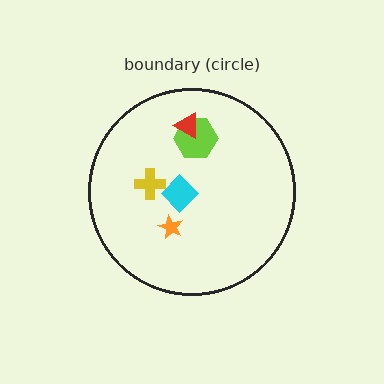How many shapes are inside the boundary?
5 inside, 0 outside.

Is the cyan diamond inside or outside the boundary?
Inside.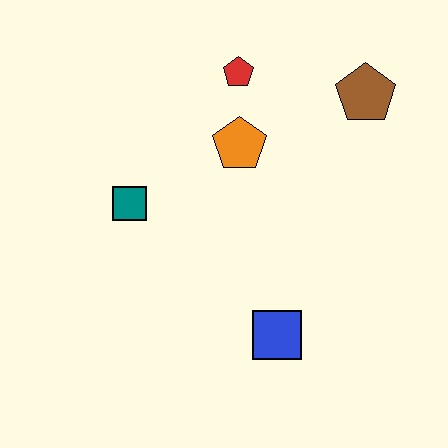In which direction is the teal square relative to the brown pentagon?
The teal square is to the left of the brown pentagon.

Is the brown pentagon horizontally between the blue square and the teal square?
No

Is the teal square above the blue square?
Yes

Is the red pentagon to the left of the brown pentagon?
Yes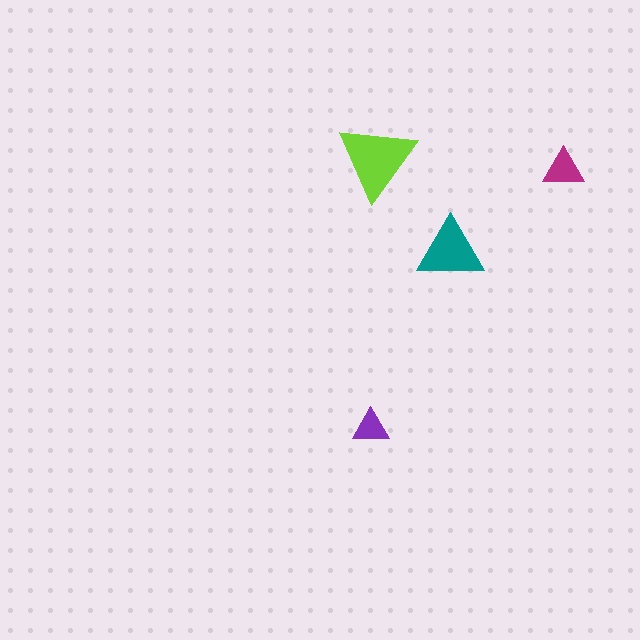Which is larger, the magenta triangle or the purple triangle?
The magenta one.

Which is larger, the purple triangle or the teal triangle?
The teal one.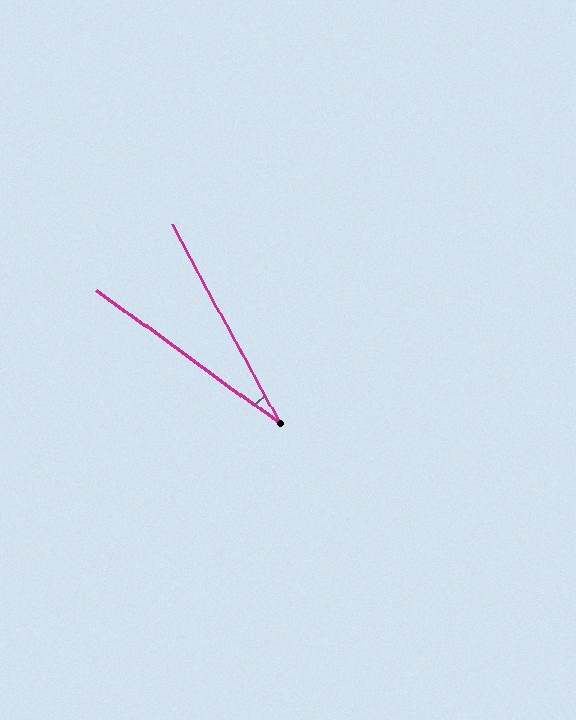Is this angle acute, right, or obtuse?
It is acute.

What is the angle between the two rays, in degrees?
Approximately 26 degrees.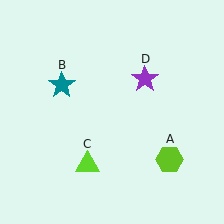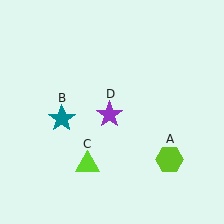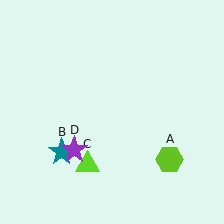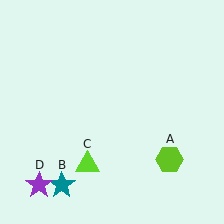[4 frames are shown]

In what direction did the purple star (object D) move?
The purple star (object D) moved down and to the left.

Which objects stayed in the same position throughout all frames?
Lime hexagon (object A) and lime triangle (object C) remained stationary.